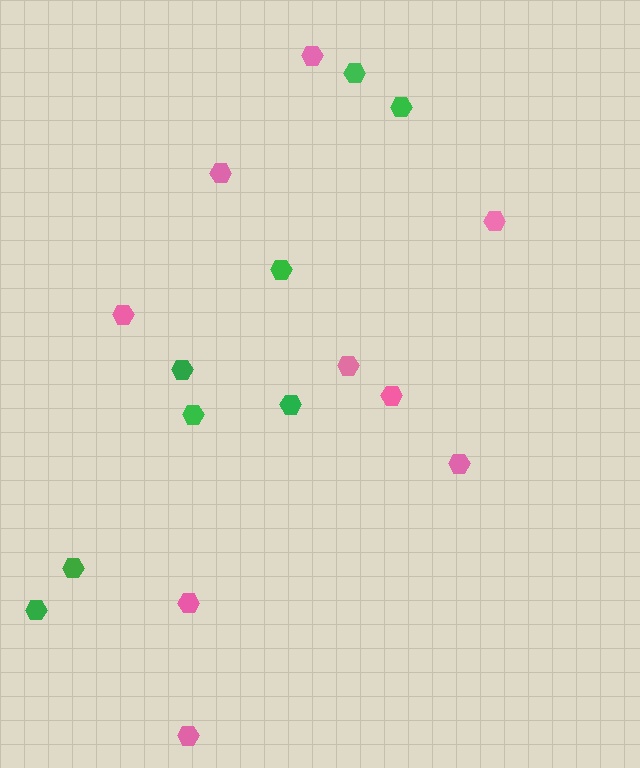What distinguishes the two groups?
There are 2 groups: one group of green hexagons (8) and one group of pink hexagons (9).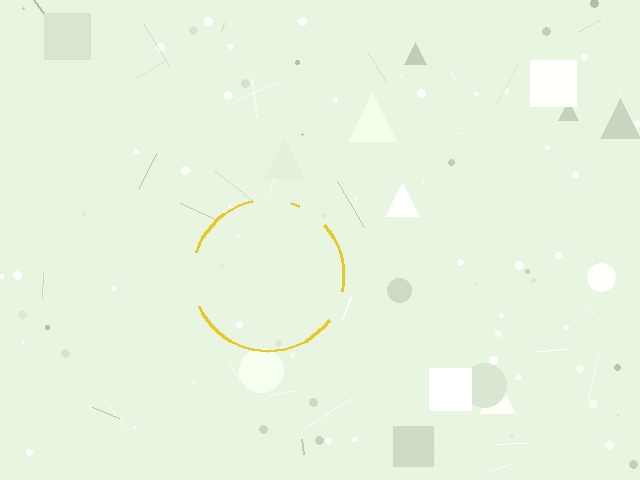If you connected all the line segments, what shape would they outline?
They would outline a circle.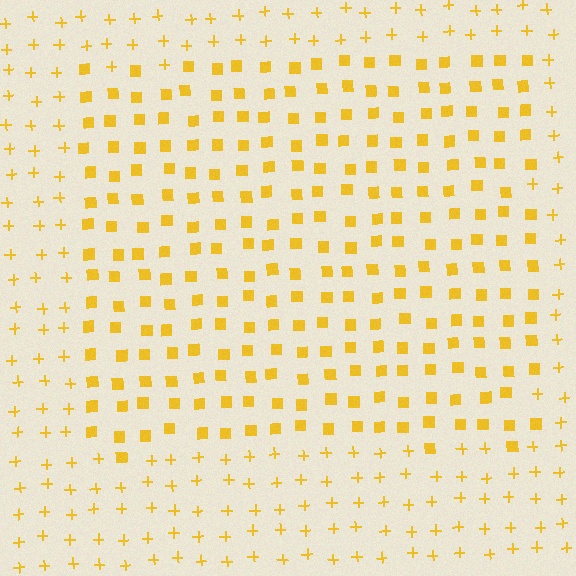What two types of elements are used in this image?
The image uses squares inside the rectangle region and plus signs outside it.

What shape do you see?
I see a rectangle.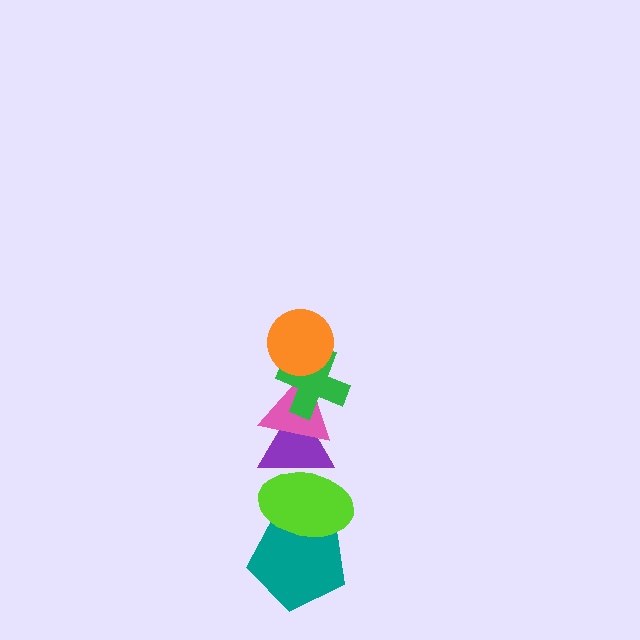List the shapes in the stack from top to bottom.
From top to bottom: the orange circle, the green cross, the pink triangle, the purple triangle, the lime ellipse, the teal pentagon.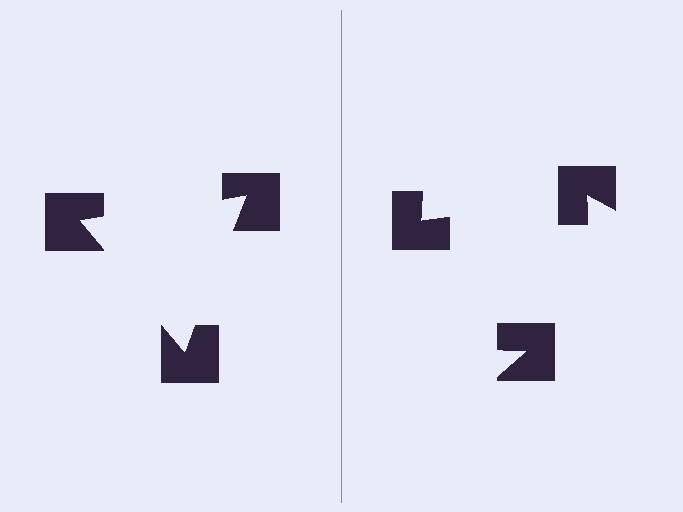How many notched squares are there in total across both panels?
6 — 3 on each side.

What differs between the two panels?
The notched squares are positioned identically on both sides; only the wedge orientations differ. On the left they align to a triangle; on the right they are misaligned.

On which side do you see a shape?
An illusory triangle appears on the left side. On the right side the wedge cuts are rotated, so no coherent shape forms.